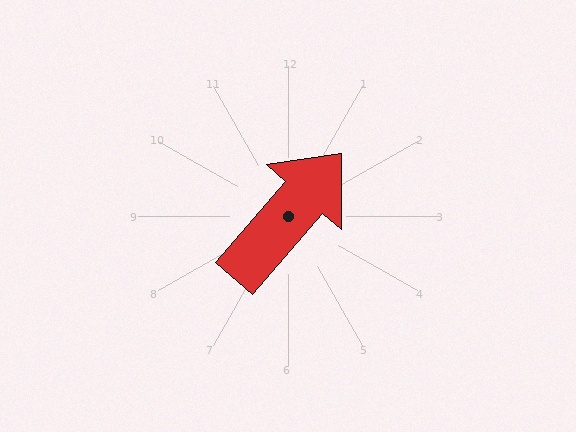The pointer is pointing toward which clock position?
Roughly 1 o'clock.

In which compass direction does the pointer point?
Northeast.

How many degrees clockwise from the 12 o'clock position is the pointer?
Approximately 41 degrees.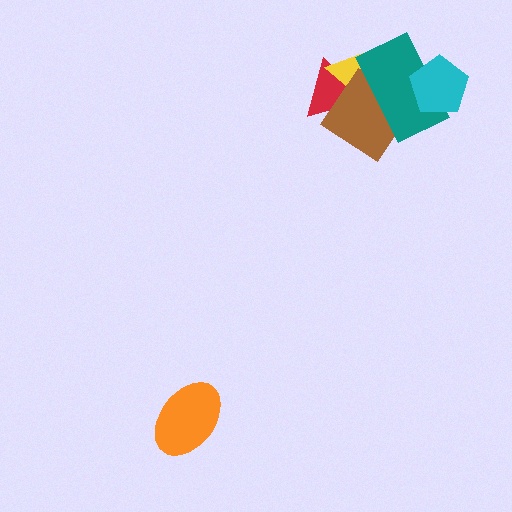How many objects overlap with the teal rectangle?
4 objects overlap with the teal rectangle.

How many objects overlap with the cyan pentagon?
1 object overlaps with the cyan pentagon.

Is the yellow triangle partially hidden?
Yes, it is partially covered by another shape.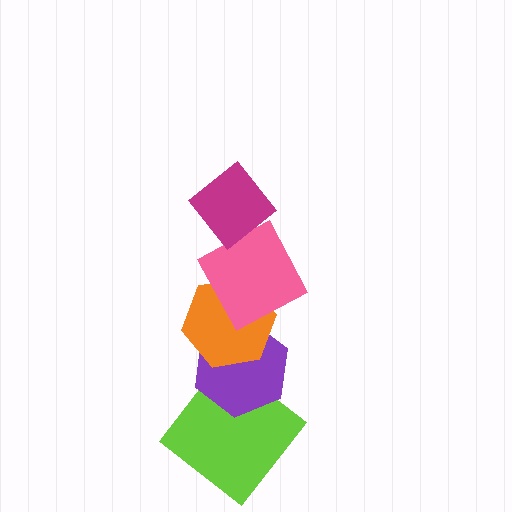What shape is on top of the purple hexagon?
The orange hexagon is on top of the purple hexagon.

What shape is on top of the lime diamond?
The purple hexagon is on top of the lime diamond.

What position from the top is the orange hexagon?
The orange hexagon is 3rd from the top.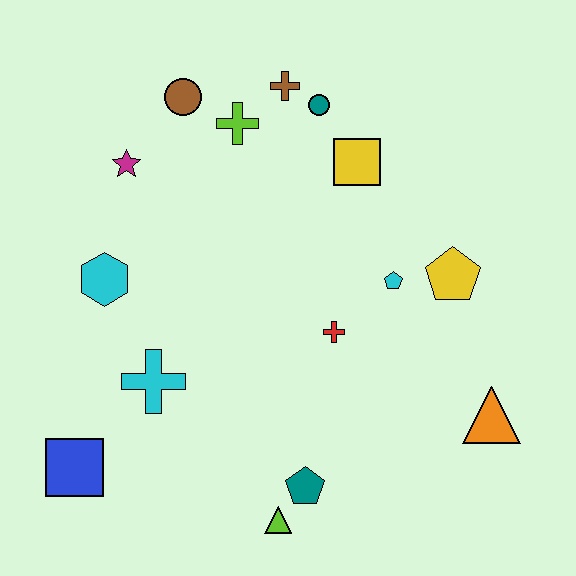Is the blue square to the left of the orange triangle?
Yes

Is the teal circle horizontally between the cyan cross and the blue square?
No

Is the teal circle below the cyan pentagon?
No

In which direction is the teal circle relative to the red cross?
The teal circle is above the red cross.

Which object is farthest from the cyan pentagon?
The blue square is farthest from the cyan pentagon.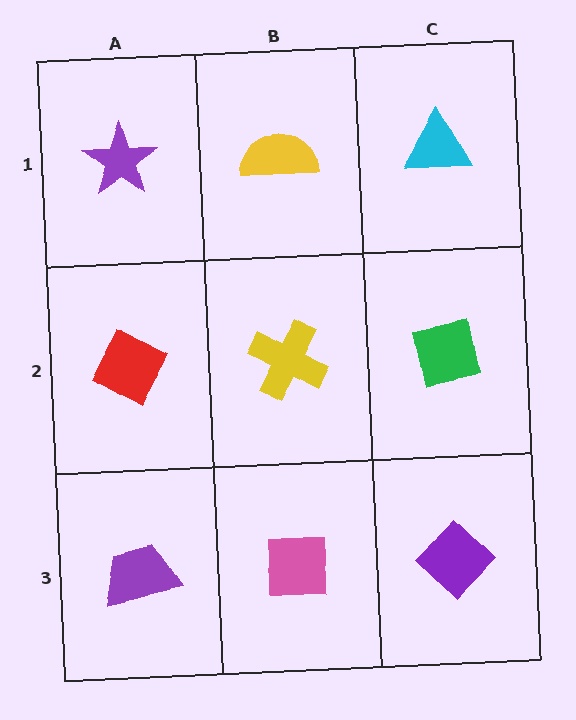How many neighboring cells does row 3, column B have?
3.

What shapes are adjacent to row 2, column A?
A purple star (row 1, column A), a purple trapezoid (row 3, column A), a yellow cross (row 2, column B).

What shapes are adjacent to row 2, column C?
A cyan triangle (row 1, column C), a purple diamond (row 3, column C), a yellow cross (row 2, column B).